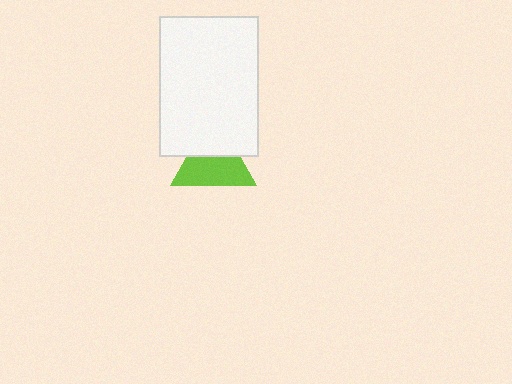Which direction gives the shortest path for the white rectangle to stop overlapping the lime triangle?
Moving up gives the shortest separation.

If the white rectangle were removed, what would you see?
You would see the complete lime triangle.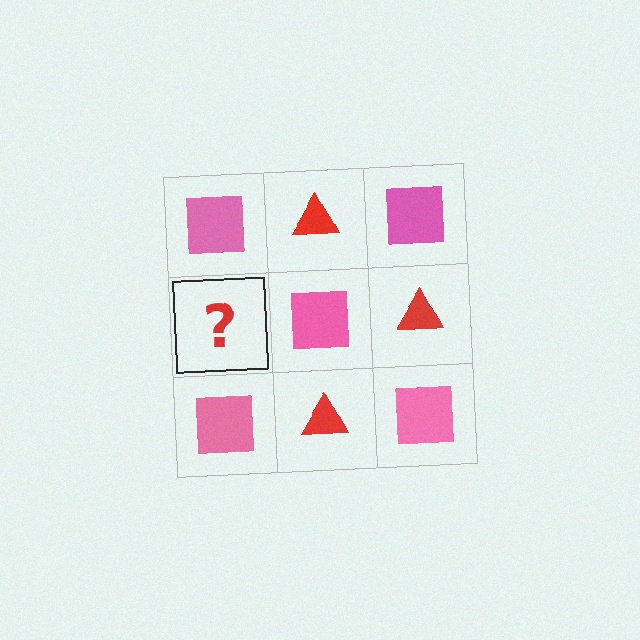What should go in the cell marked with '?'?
The missing cell should contain a red triangle.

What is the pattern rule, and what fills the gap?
The rule is that it alternates pink square and red triangle in a checkerboard pattern. The gap should be filled with a red triangle.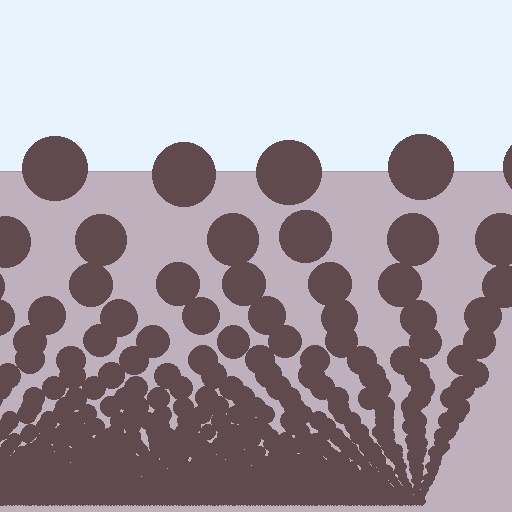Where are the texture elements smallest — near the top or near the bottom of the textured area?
Near the bottom.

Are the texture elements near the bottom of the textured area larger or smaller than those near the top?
Smaller. The gradient is inverted — elements near the bottom are smaller and denser.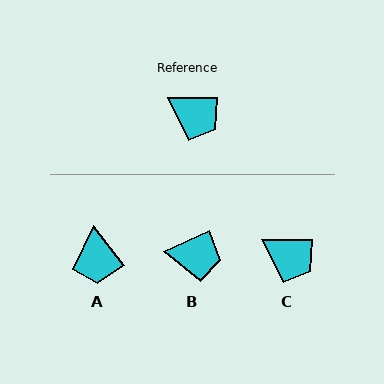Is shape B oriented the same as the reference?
No, it is off by about 24 degrees.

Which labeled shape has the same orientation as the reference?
C.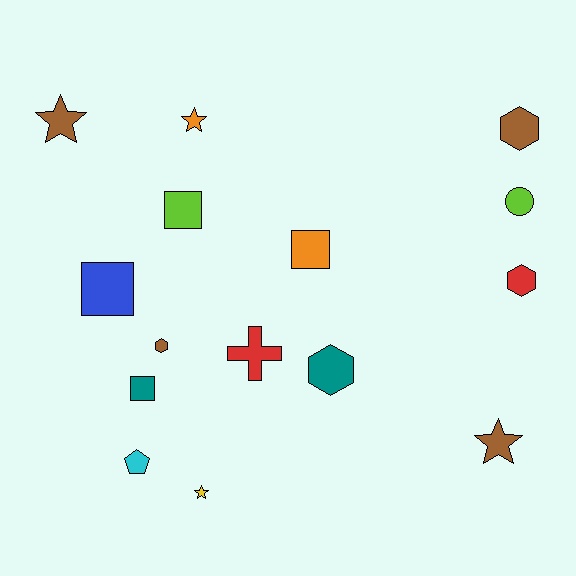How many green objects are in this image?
There are no green objects.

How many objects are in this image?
There are 15 objects.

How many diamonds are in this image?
There are no diamonds.